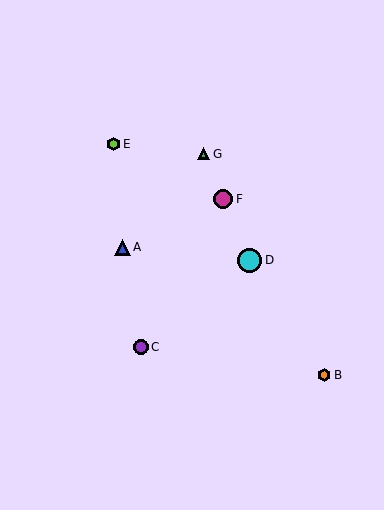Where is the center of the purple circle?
The center of the purple circle is at (141, 347).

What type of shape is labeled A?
Shape A is a blue triangle.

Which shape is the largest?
The cyan circle (labeled D) is the largest.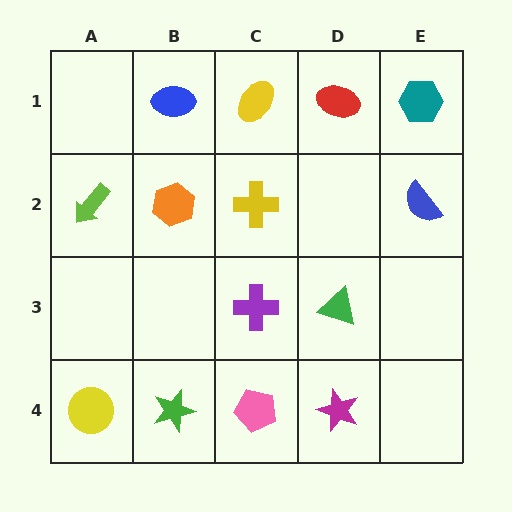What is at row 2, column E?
A blue semicircle.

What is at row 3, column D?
A green triangle.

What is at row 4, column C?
A pink pentagon.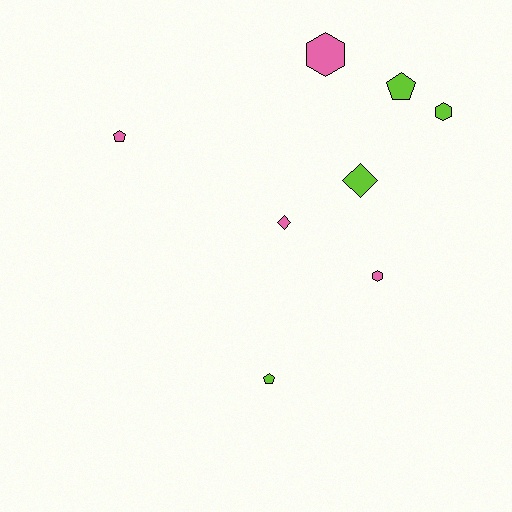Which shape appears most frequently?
Hexagon, with 3 objects.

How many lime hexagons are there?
There is 1 lime hexagon.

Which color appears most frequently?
Pink, with 4 objects.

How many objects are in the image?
There are 8 objects.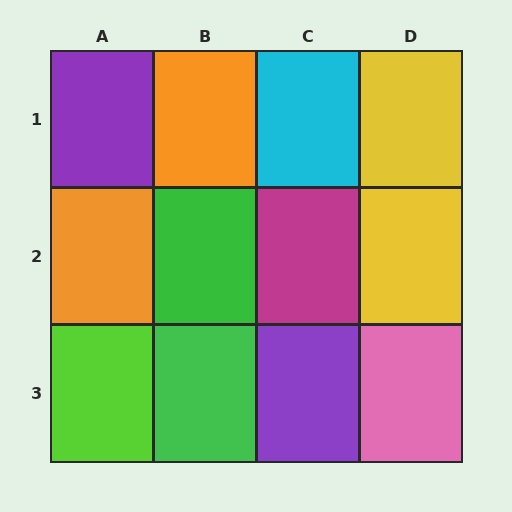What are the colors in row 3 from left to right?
Lime, green, purple, pink.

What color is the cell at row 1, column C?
Cyan.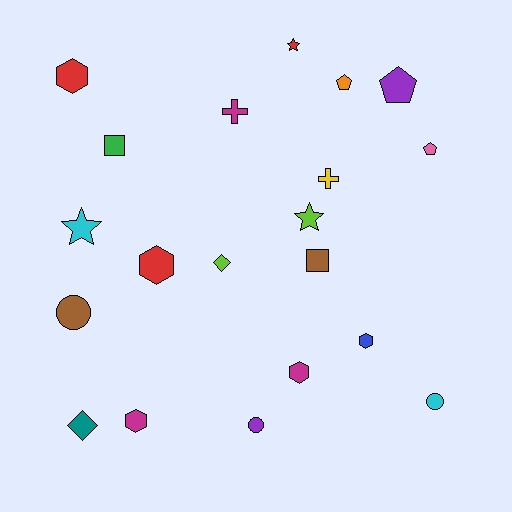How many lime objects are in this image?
There are 2 lime objects.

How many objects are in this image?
There are 20 objects.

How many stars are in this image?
There are 3 stars.